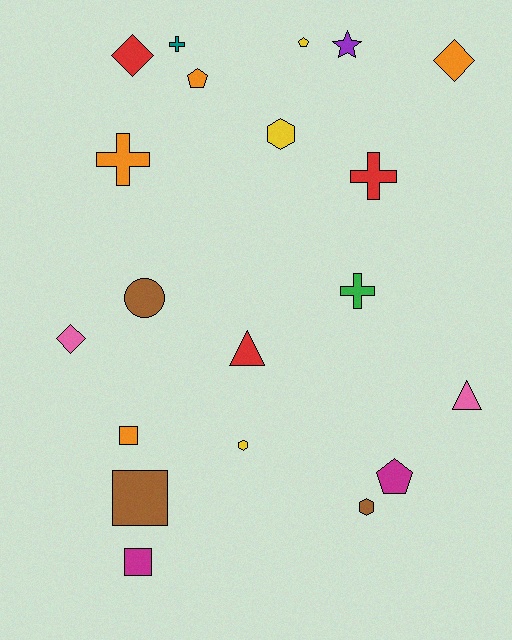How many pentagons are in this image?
There are 3 pentagons.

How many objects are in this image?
There are 20 objects.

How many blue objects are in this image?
There are no blue objects.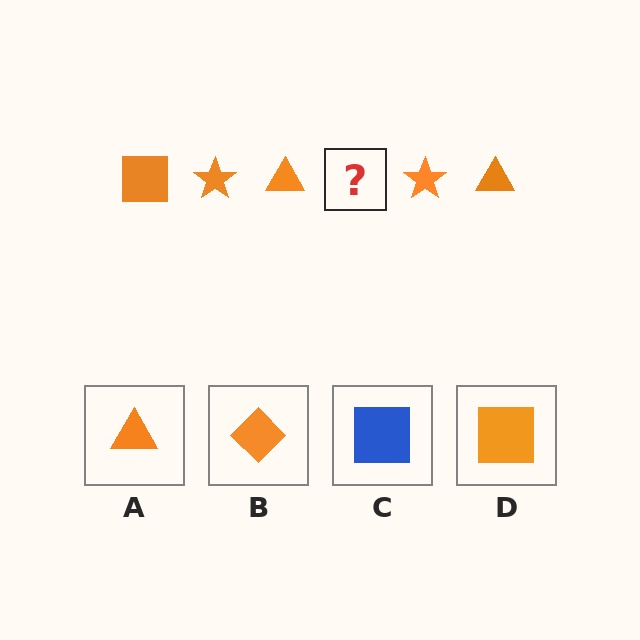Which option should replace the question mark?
Option D.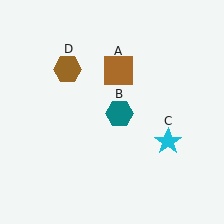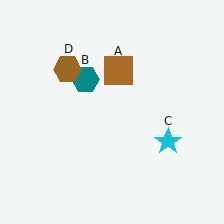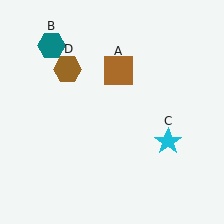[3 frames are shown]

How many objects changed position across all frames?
1 object changed position: teal hexagon (object B).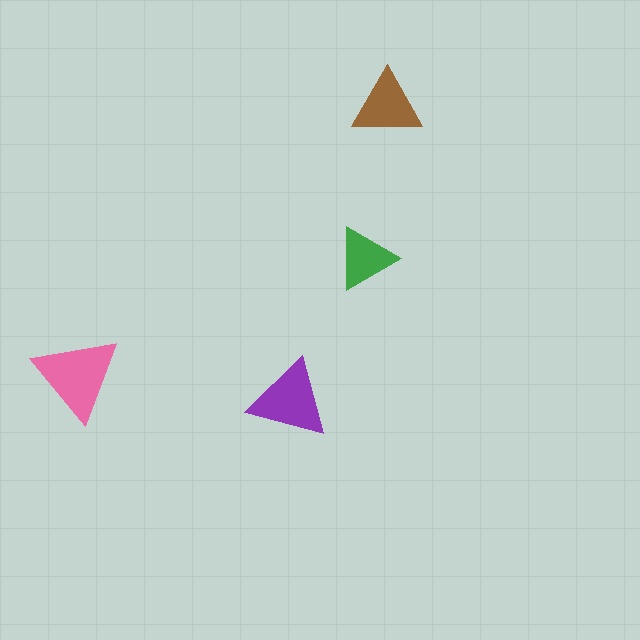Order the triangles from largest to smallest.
the pink one, the purple one, the brown one, the green one.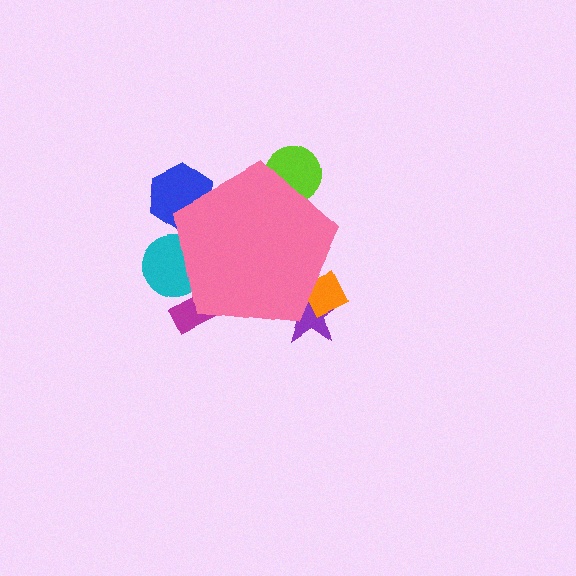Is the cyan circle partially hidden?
Yes, the cyan circle is partially hidden behind the pink pentagon.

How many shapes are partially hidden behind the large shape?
6 shapes are partially hidden.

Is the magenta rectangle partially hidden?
Yes, the magenta rectangle is partially hidden behind the pink pentagon.